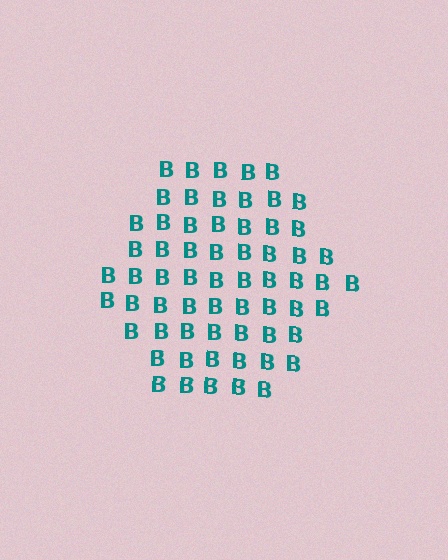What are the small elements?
The small elements are letter B's.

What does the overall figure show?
The overall figure shows a hexagon.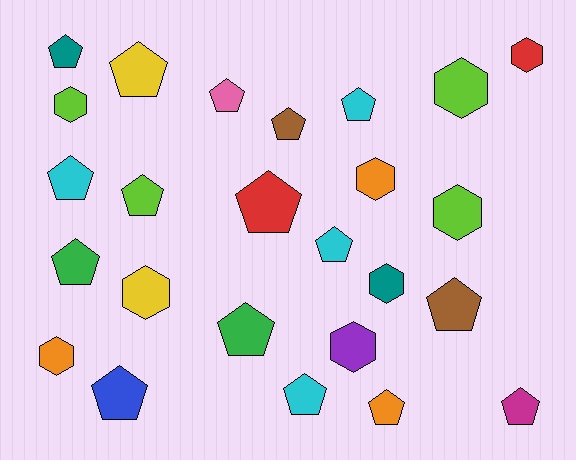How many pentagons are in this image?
There are 16 pentagons.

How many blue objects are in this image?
There is 1 blue object.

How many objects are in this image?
There are 25 objects.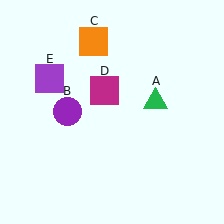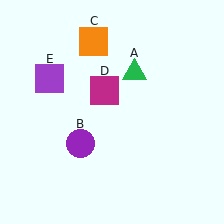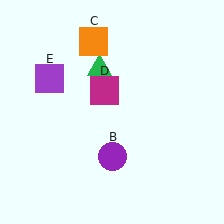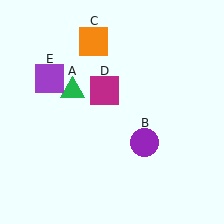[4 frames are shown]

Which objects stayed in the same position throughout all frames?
Orange square (object C) and magenta square (object D) and purple square (object E) remained stationary.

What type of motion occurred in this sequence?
The green triangle (object A), purple circle (object B) rotated counterclockwise around the center of the scene.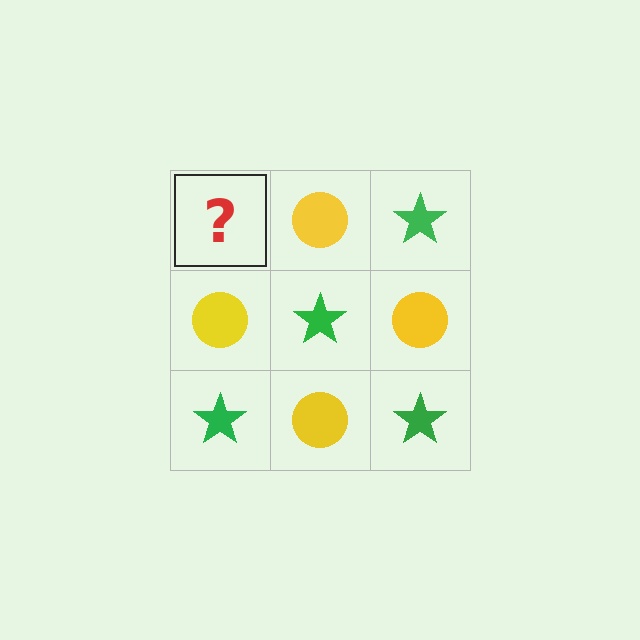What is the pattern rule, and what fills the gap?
The rule is that it alternates green star and yellow circle in a checkerboard pattern. The gap should be filled with a green star.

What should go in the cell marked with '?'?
The missing cell should contain a green star.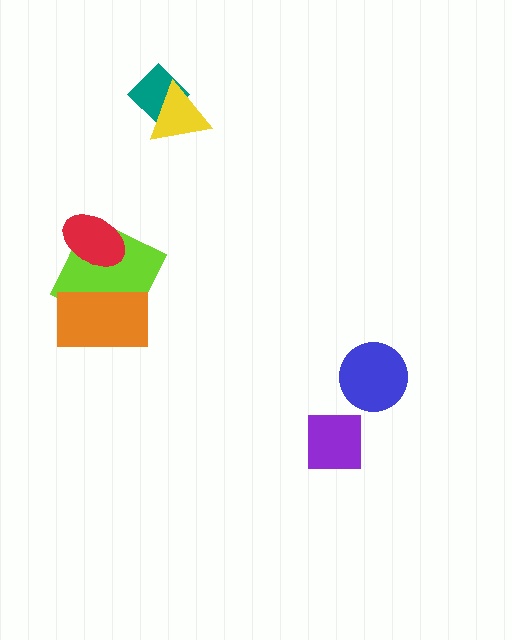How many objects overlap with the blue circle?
0 objects overlap with the blue circle.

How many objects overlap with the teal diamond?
1 object overlaps with the teal diamond.